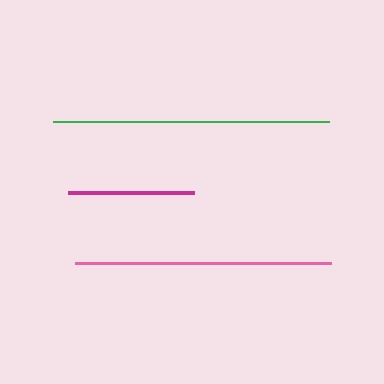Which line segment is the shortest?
The magenta line is the shortest at approximately 125 pixels.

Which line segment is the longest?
The green line is the longest at approximately 276 pixels.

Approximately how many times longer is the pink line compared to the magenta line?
The pink line is approximately 2.0 times the length of the magenta line.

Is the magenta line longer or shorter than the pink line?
The pink line is longer than the magenta line.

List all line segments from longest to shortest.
From longest to shortest: green, pink, magenta.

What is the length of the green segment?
The green segment is approximately 276 pixels long.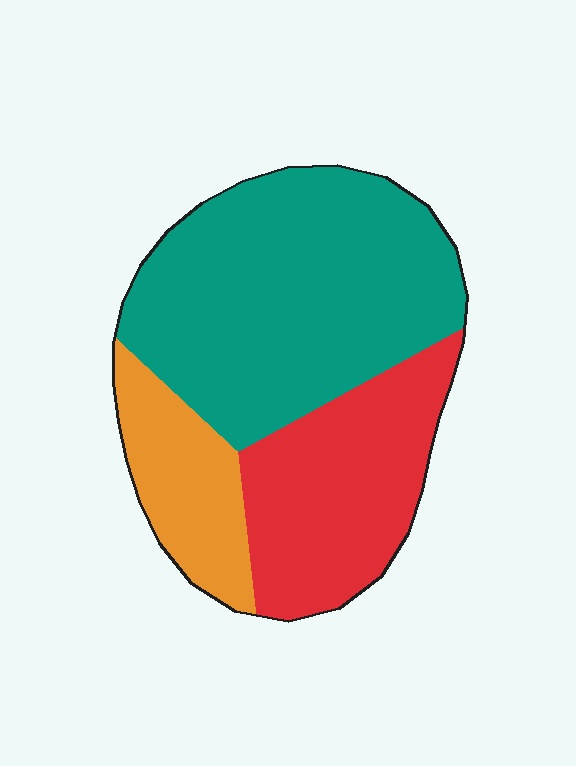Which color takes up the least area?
Orange, at roughly 15%.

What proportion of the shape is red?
Red covers around 30% of the shape.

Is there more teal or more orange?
Teal.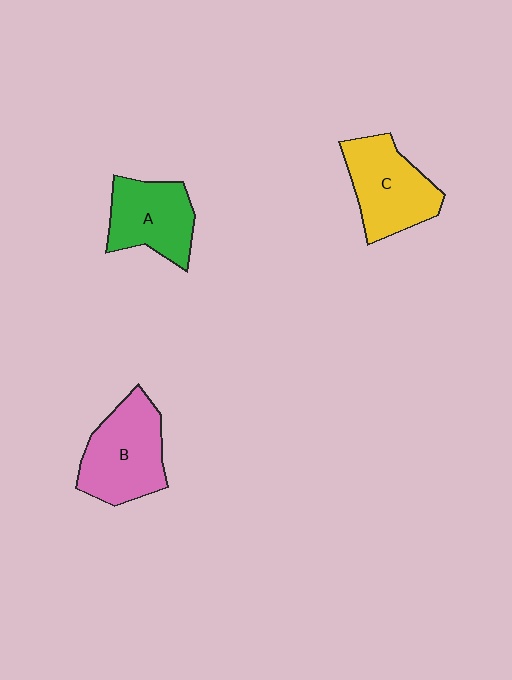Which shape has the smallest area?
Shape A (green).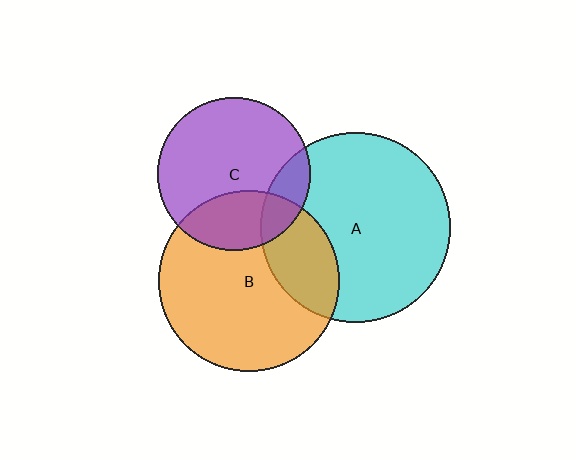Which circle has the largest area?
Circle A (cyan).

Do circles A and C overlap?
Yes.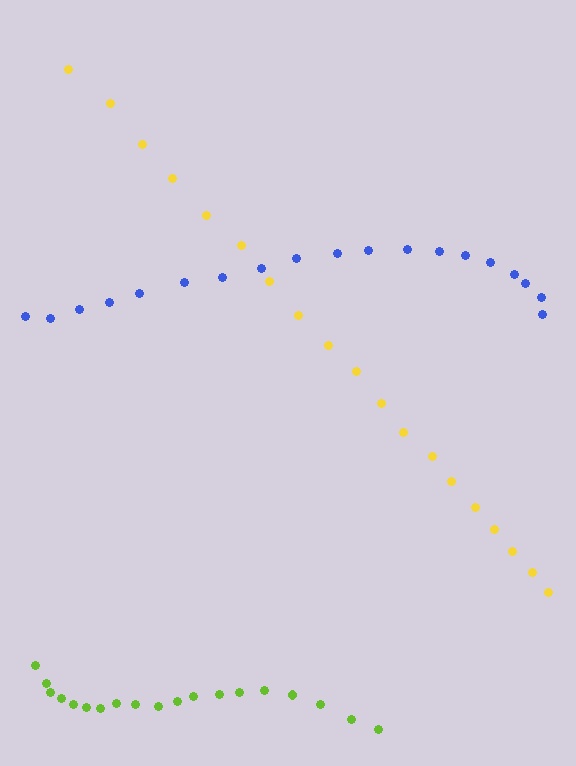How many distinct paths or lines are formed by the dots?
There are 3 distinct paths.